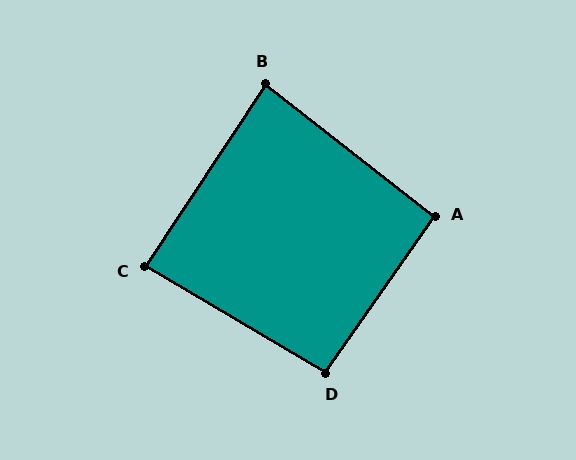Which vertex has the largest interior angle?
D, at approximately 95 degrees.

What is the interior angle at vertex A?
Approximately 93 degrees (approximately right).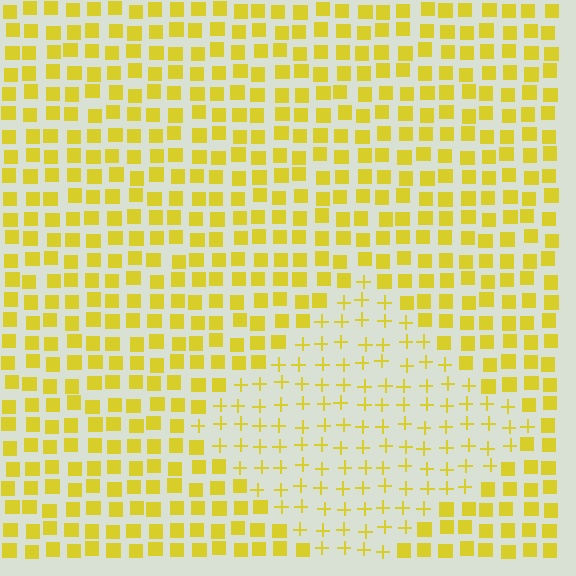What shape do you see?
I see a diamond.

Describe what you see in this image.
The image is filled with small yellow elements arranged in a uniform grid. A diamond-shaped region contains plus signs, while the surrounding area contains squares. The boundary is defined purely by the change in element shape.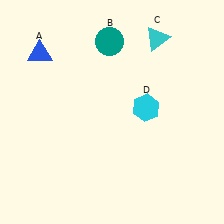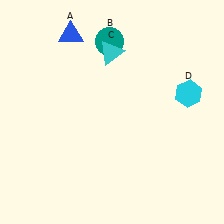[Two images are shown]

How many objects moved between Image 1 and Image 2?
3 objects moved between the two images.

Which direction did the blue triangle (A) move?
The blue triangle (A) moved right.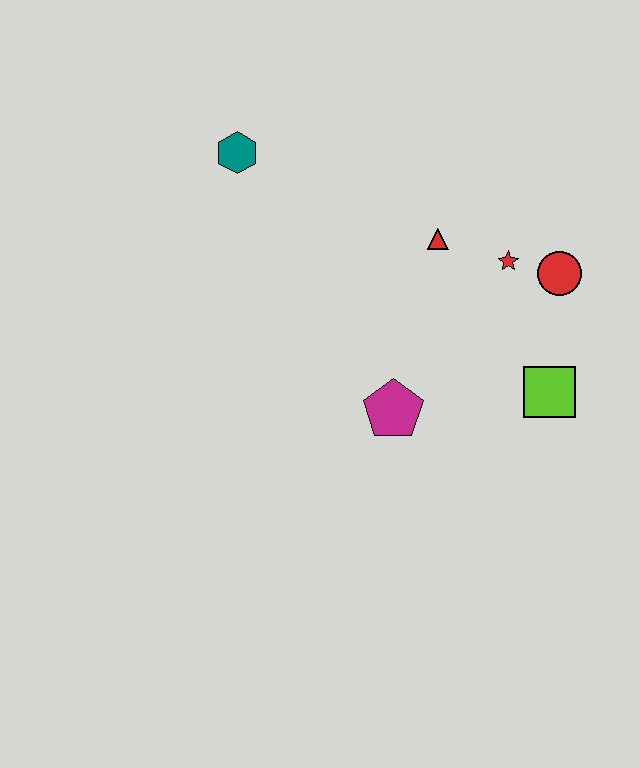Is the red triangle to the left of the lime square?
Yes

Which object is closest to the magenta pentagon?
The lime square is closest to the magenta pentagon.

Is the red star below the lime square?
No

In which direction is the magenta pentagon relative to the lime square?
The magenta pentagon is to the left of the lime square.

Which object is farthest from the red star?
The teal hexagon is farthest from the red star.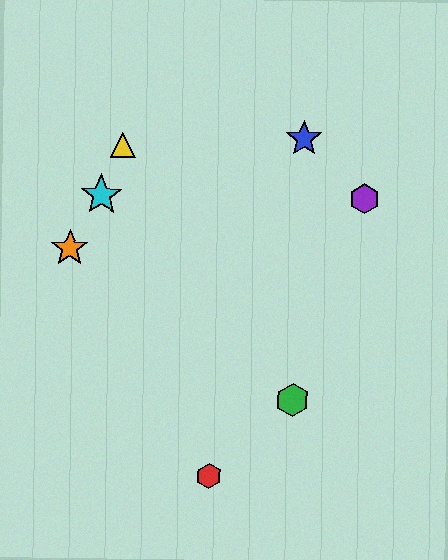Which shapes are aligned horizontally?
The purple hexagon, the cyan star are aligned horizontally.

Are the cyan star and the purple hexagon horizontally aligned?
Yes, both are at y≈195.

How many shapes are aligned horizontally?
2 shapes (the purple hexagon, the cyan star) are aligned horizontally.